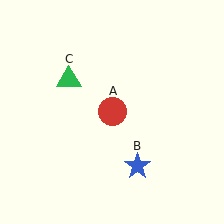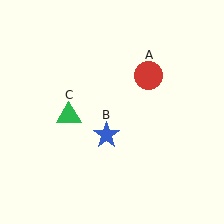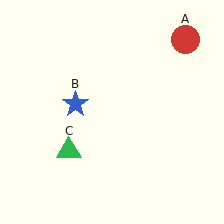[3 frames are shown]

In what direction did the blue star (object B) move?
The blue star (object B) moved up and to the left.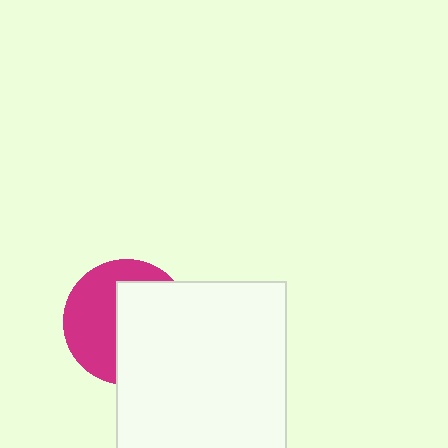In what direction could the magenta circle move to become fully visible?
The magenta circle could move left. That would shift it out from behind the white square entirely.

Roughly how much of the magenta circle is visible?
About half of it is visible (roughly 47%).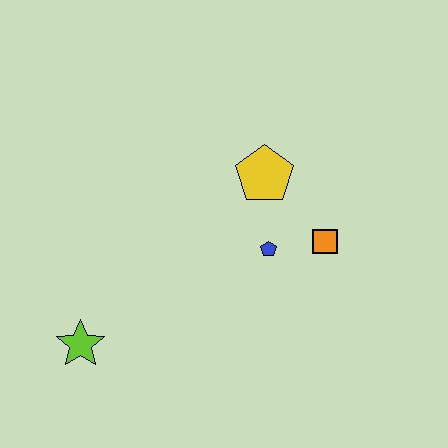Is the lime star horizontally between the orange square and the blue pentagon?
No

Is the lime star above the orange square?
No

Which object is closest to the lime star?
The blue pentagon is closest to the lime star.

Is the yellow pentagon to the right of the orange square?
No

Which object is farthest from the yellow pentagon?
The lime star is farthest from the yellow pentagon.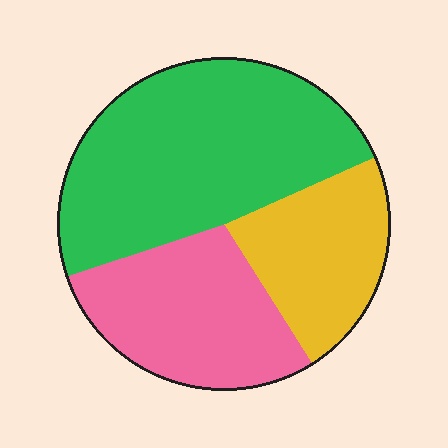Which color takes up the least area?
Yellow, at roughly 25%.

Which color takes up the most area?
Green, at roughly 50%.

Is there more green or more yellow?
Green.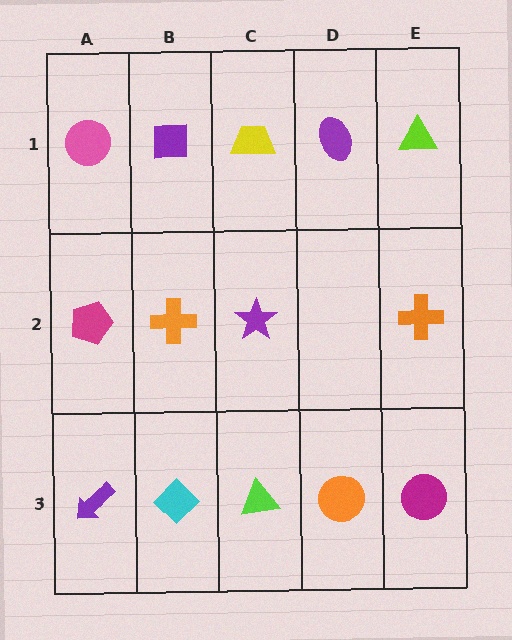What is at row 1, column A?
A pink circle.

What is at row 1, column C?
A yellow trapezoid.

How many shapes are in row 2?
4 shapes.